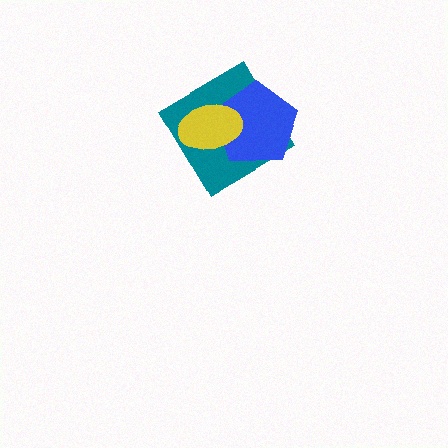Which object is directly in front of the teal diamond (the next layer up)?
The blue pentagon is directly in front of the teal diamond.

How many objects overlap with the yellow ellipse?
2 objects overlap with the yellow ellipse.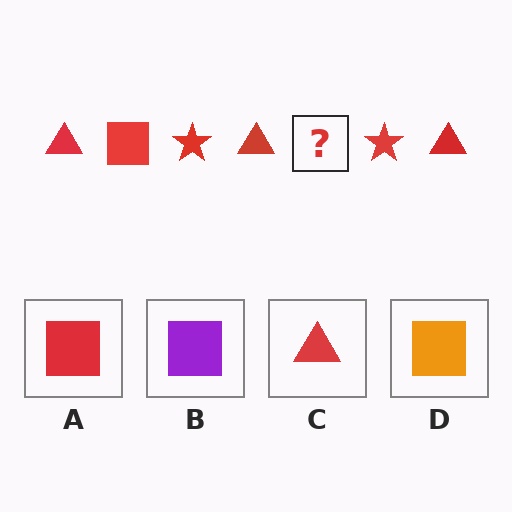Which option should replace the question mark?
Option A.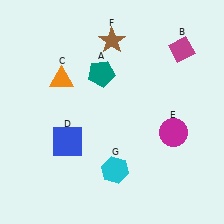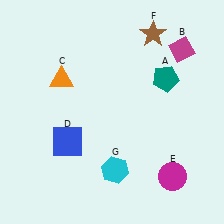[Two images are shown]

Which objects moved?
The objects that moved are: the teal pentagon (A), the magenta circle (E), the brown star (F).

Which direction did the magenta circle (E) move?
The magenta circle (E) moved down.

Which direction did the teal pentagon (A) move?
The teal pentagon (A) moved right.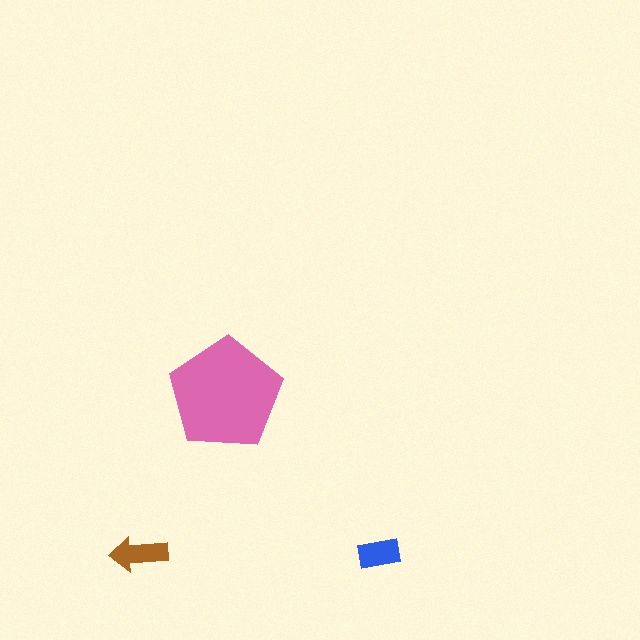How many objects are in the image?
There are 3 objects in the image.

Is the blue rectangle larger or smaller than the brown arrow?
Smaller.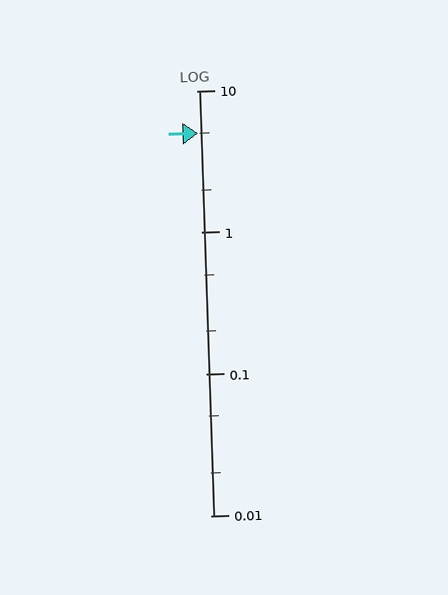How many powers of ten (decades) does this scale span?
The scale spans 3 decades, from 0.01 to 10.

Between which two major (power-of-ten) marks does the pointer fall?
The pointer is between 1 and 10.